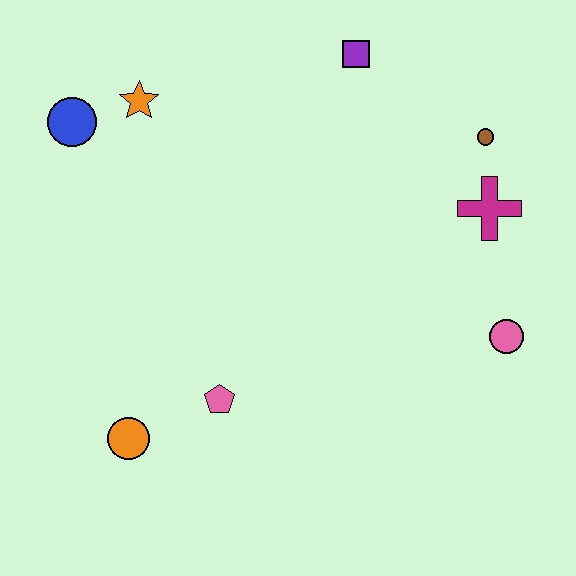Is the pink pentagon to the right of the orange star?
Yes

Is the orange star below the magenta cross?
No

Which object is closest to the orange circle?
The pink pentagon is closest to the orange circle.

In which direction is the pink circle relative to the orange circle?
The pink circle is to the right of the orange circle.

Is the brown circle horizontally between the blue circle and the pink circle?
Yes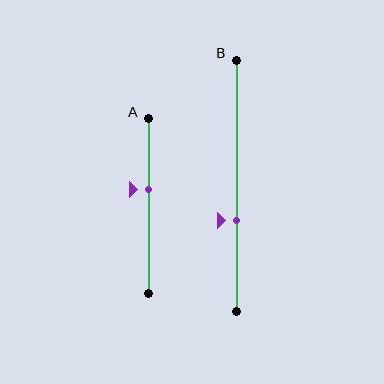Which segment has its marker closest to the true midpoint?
Segment A has its marker closest to the true midpoint.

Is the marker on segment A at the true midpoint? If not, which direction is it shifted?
No, the marker on segment A is shifted upward by about 9% of the segment length.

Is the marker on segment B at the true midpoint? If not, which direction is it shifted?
No, the marker on segment B is shifted downward by about 14% of the segment length.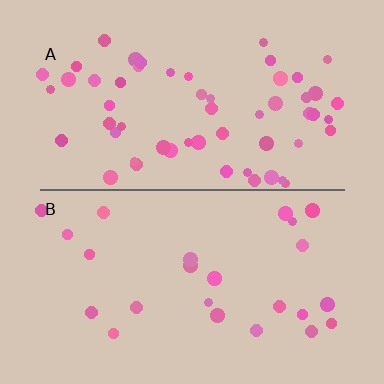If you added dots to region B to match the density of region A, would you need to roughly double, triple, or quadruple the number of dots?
Approximately double.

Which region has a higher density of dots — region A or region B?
A (the top).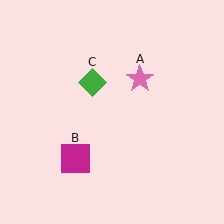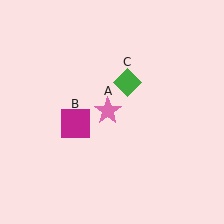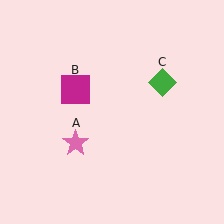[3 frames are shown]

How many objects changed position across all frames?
3 objects changed position: pink star (object A), magenta square (object B), green diamond (object C).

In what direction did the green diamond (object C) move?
The green diamond (object C) moved right.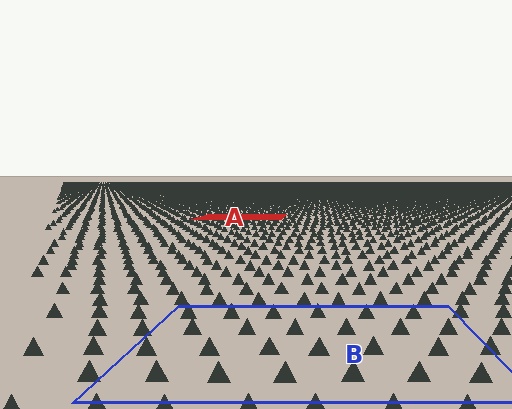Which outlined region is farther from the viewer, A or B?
Region A is farther from the viewer — the texture elements inside it appear smaller and more densely packed.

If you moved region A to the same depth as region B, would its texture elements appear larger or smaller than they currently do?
They would appear larger. At a closer depth, the same texture elements are projected at a bigger on-screen size.